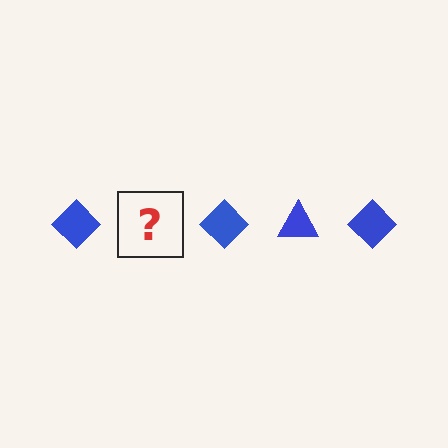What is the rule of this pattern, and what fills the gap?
The rule is that the pattern cycles through diamond, triangle shapes in blue. The gap should be filled with a blue triangle.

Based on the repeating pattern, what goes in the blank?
The blank should be a blue triangle.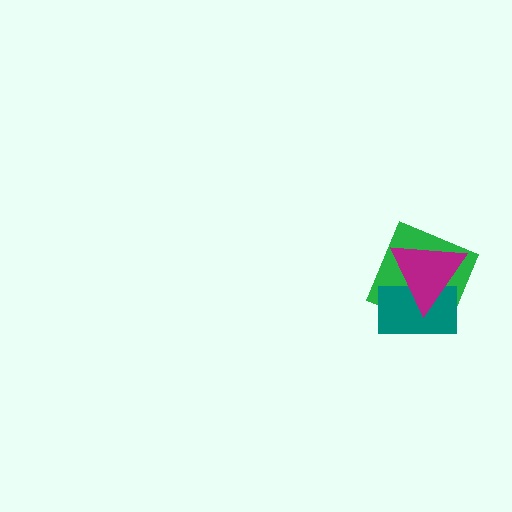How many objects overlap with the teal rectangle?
2 objects overlap with the teal rectangle.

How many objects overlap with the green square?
2 objects overlap with the green square.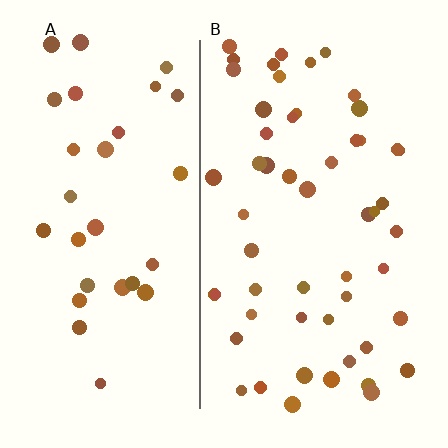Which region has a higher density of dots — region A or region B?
B (the right).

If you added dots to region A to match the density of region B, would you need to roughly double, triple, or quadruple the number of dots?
Approximately double.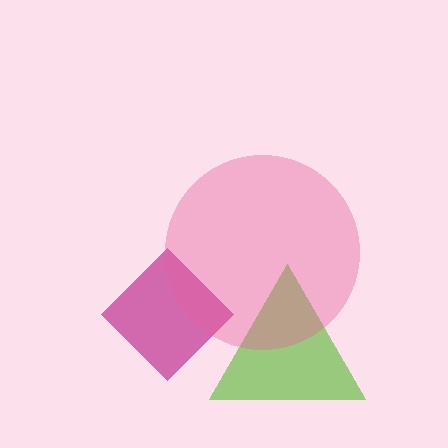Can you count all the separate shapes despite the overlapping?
Yes, there are 3 separate shapes.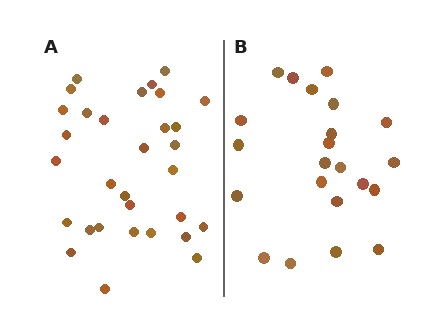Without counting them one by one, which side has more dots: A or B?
Region A (the left region) has more dots.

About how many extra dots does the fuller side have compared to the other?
Region A has roughly 8 or so more dots than region B.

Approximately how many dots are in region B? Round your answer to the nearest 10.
About 20 dots. (The exact count is 22, which rounds to 20.)